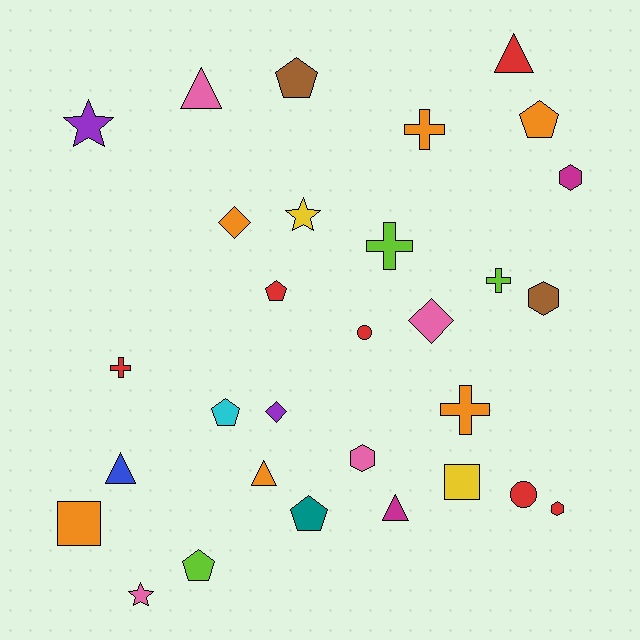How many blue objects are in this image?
There is 1 blue object.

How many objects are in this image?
There are 30 objects.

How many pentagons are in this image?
There are 6 pentagons.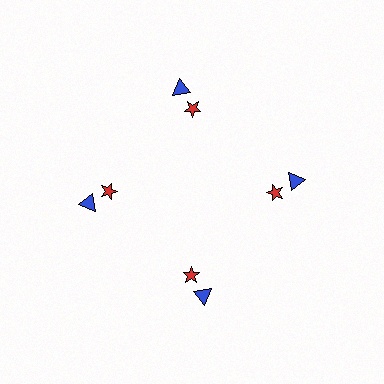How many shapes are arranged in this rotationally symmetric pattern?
There are 8 shapes, arranged in 4 groups of 2.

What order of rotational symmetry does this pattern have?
This pattern has 4-fold rotational symmetry.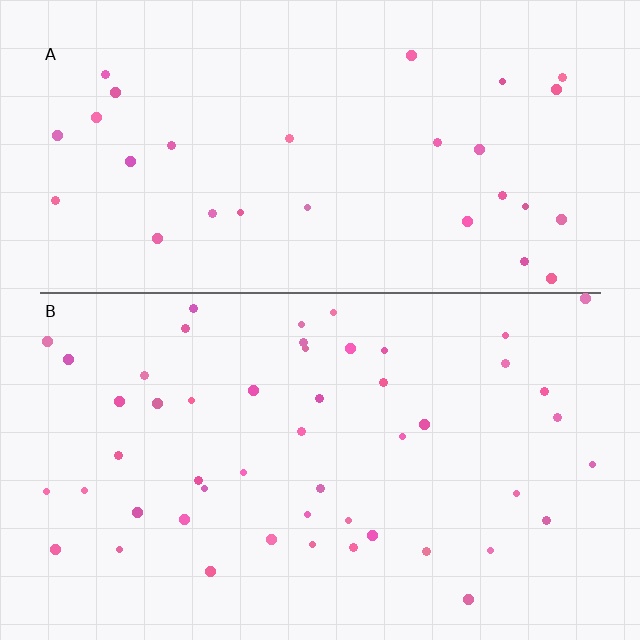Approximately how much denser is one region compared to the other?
Approximately 1.7× — region B over region A.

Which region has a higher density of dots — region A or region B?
B (the bottom).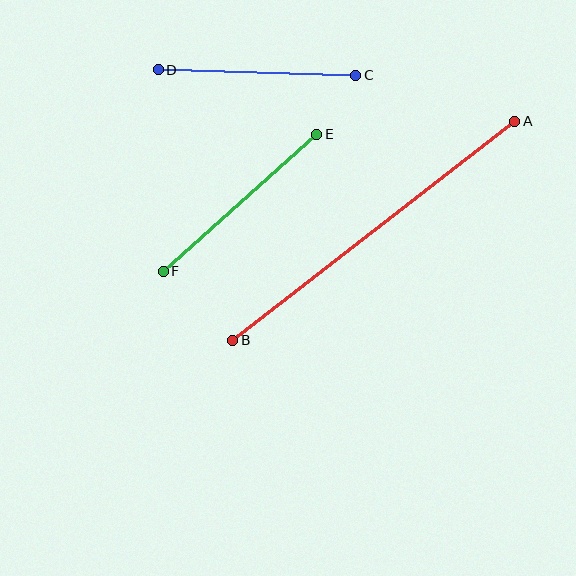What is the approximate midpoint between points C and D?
The midpoint is at approximately (257, 73) pixels.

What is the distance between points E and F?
The distance is approximately 206 pixels.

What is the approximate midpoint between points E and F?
The midpoint is at approximately (240, 203) pixels.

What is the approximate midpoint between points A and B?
The midpoint is at approximately (374, 231) pixels.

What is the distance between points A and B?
The distance is approximately 357 pixels.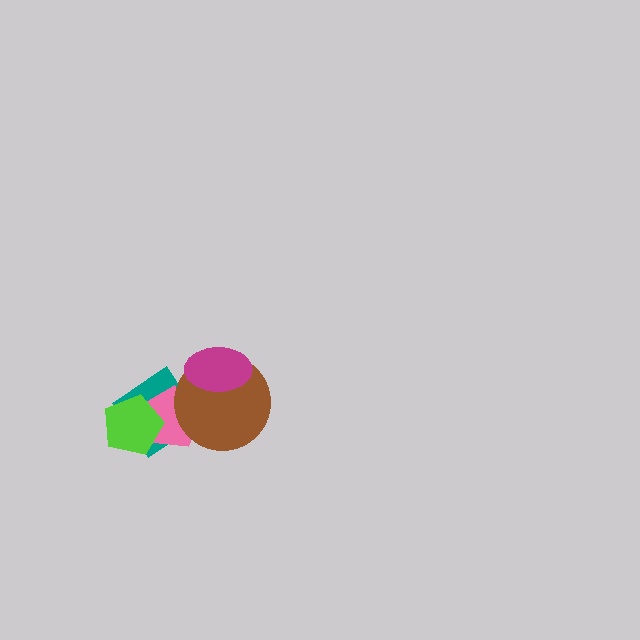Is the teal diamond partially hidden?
Yes, it is partially covered by another shape.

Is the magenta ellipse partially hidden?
No, no other shape covers it.